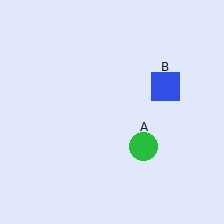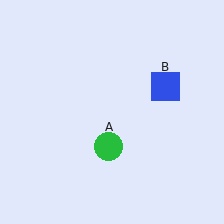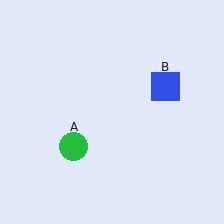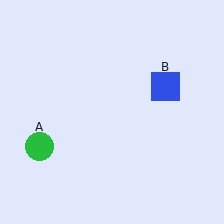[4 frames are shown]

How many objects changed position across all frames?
1 object changed position: green circle (object A).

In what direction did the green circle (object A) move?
The green circle (object A) moved left.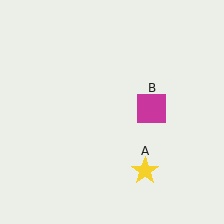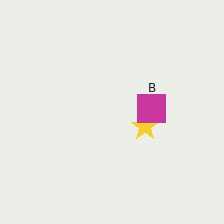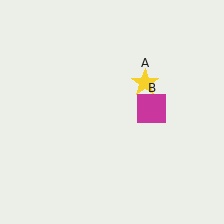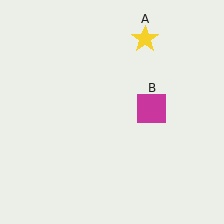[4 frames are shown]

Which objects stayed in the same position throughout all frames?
Magenta square (object B) remained stationary.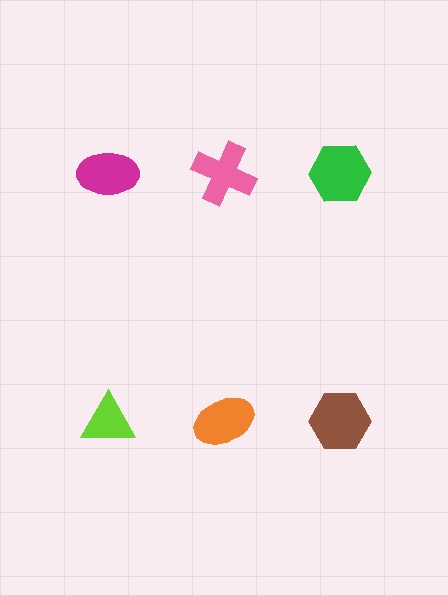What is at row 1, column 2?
A pink cross.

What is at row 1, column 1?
A magenta ellipse.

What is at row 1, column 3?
A green hexagon.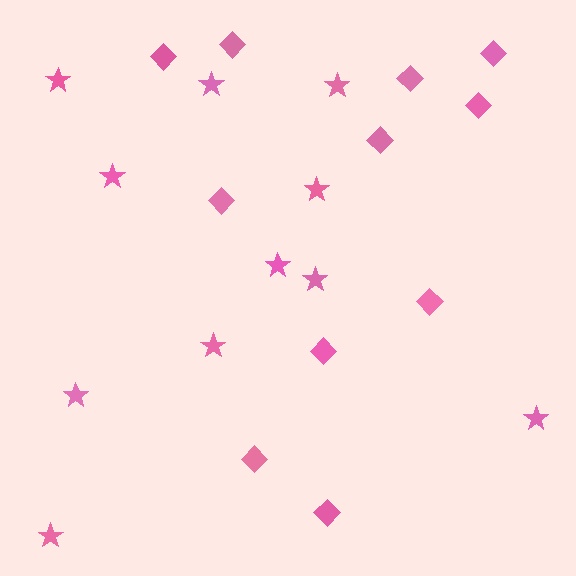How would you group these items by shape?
There are 2 groups: one group of stars (11) and one group of diamonds (11).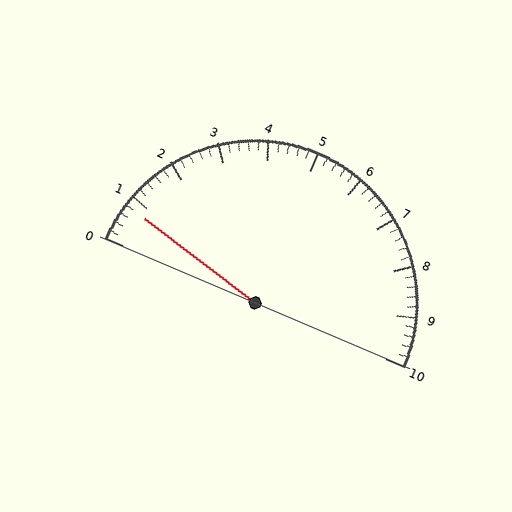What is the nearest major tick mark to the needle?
The nearest major tick mark is 1.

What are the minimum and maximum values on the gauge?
The gauge ranges from 0 to 10.